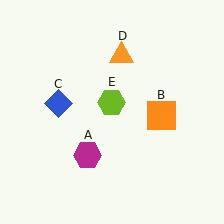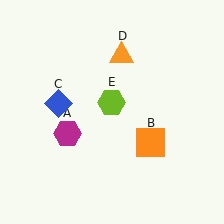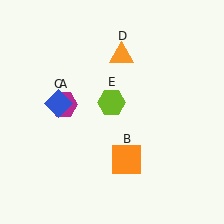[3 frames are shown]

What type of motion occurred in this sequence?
The magenta hexagon (object A), orange square (object B) rotated clockwise around the center of the scene.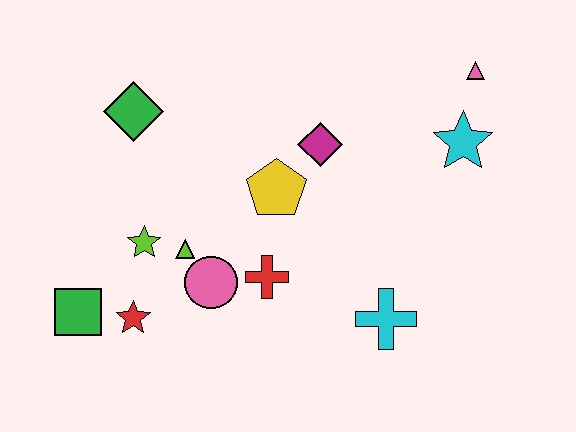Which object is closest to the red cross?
The pink circle is closest to the red cross.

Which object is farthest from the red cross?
The pink triangle is farthest from the red cross.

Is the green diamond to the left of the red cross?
Yes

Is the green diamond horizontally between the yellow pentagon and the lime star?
No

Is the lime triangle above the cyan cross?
Yes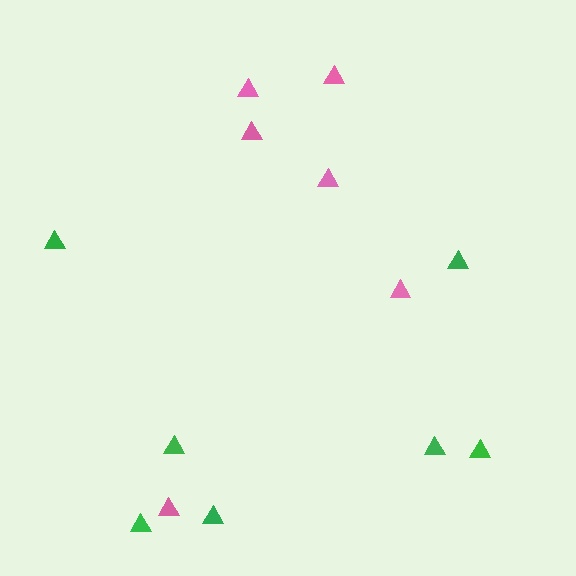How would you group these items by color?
There are 2 groups: one group of green triangles (7) and one group of pink triangles (6).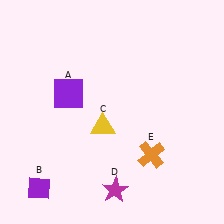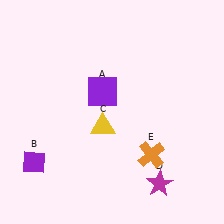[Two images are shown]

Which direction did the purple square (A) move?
The purple square (A) moved right.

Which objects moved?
The objects that moved are: the purple square (A), the purple diamond (B), the magenta star (D).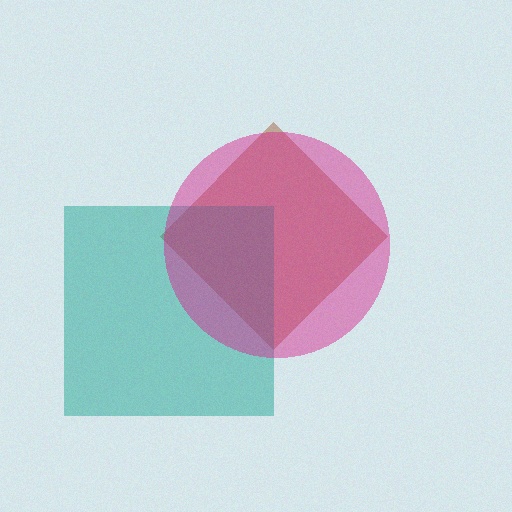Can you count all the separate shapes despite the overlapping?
Yes, there are 3 separate shapes.